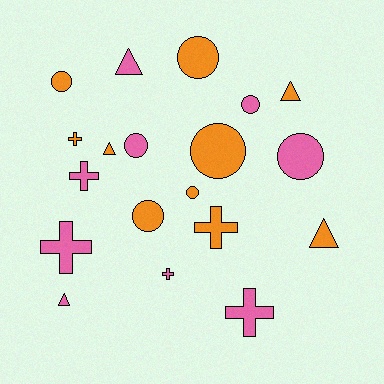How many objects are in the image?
There are 19 objects.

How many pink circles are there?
There are 3 pink circles.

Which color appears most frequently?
Orange, with 10 objects.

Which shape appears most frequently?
Circle, with 8 objects.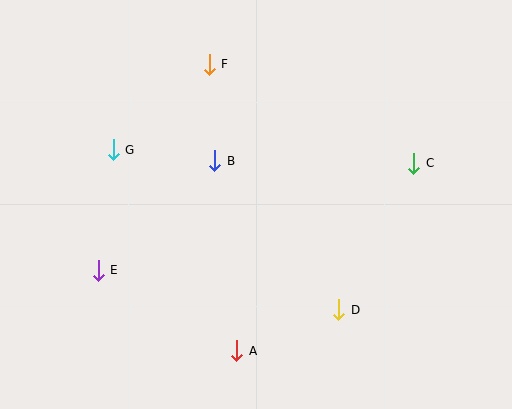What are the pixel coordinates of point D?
Point D is at (339, 310).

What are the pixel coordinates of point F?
Point F is at (209, 64).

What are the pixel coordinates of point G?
Point G is at (113, 150).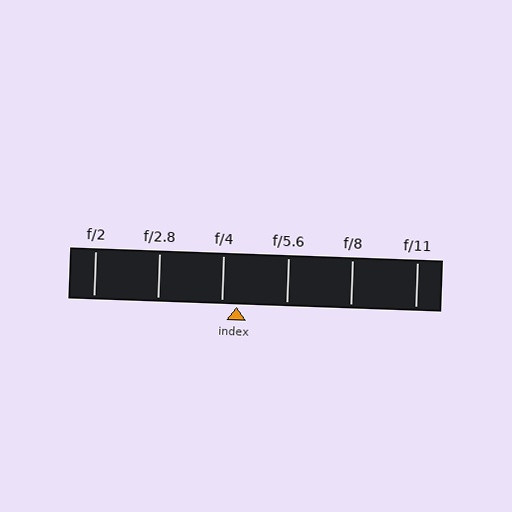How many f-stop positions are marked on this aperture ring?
There are 6 f-stop positions marked.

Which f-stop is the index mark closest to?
The index mark is closest to f/4.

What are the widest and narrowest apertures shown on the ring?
The widest aperture shown is f/2 and the narrowest is f/11.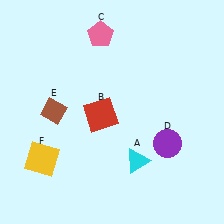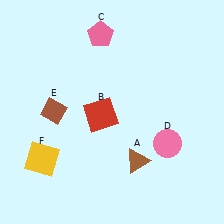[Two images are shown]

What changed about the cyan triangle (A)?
In Image 1, A is cyan. In Image 2, it changed to brown.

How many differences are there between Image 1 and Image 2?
There are 2 differences between the two images.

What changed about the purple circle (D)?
In Image 1, D is purple. In Image 2, it changed to pink.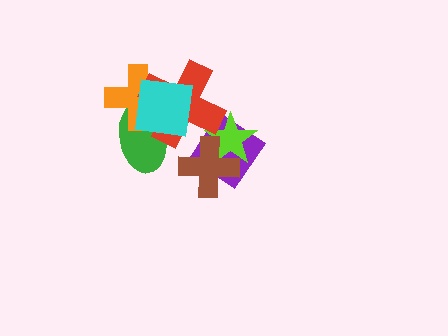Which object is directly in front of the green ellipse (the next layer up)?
The orange cross is directly in front of the green ellipse.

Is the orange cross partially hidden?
Yes, it is partially covered by another shape.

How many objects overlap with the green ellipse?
3 objects overlap with the green ellipse.